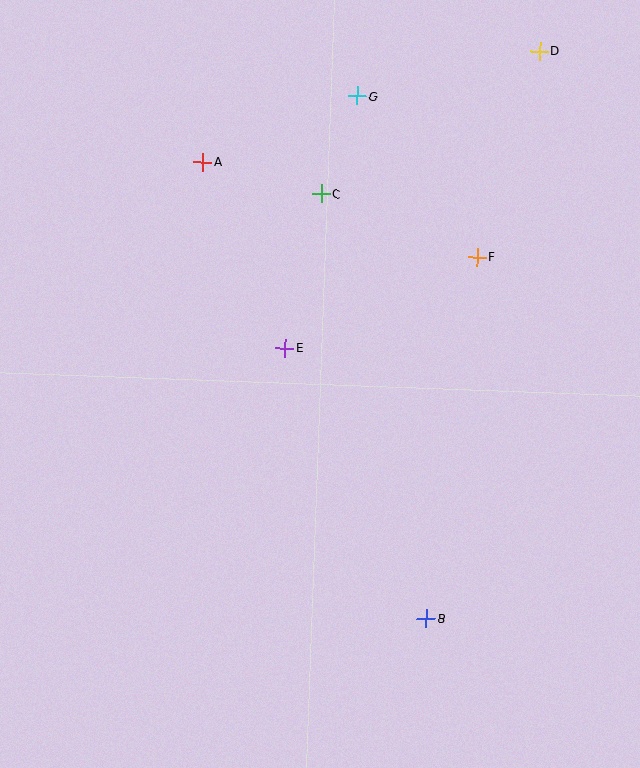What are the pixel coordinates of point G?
Point G is at (357, 96).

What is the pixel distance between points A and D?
The distance between A and D is 354 pixels.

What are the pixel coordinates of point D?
Point D is at (539, 51).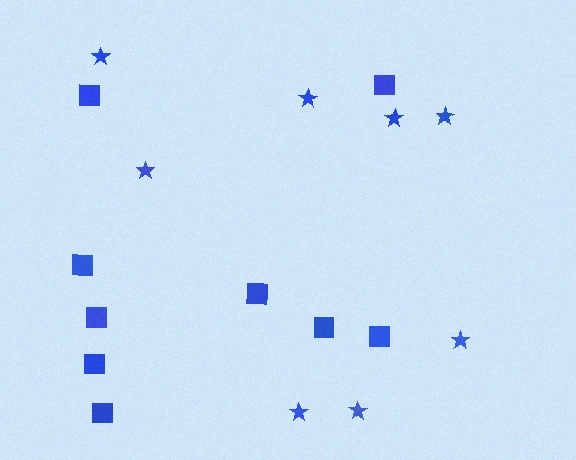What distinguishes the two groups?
There are 2 groups: one group of stars (8) and one group of squares (9).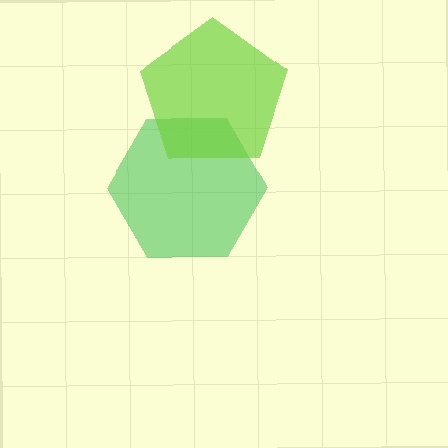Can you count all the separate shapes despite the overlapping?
Yes, there are 2 separate shapes.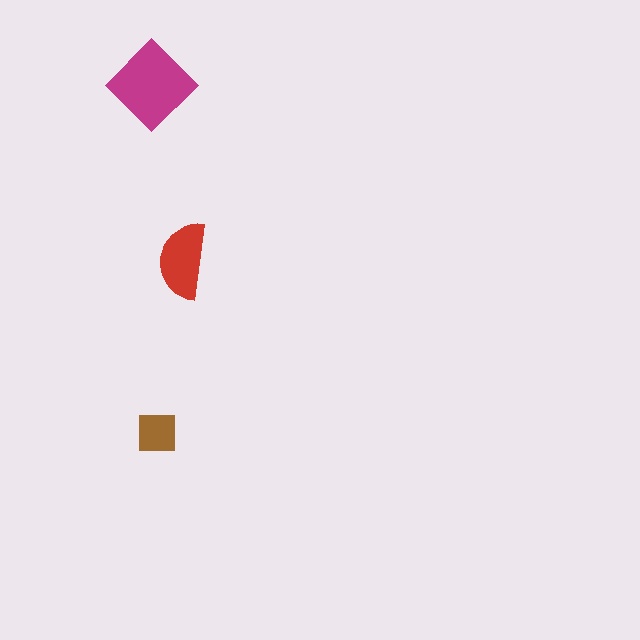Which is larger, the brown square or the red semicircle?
The red semicircle.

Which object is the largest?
The magenta diamond.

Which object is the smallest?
The brown square.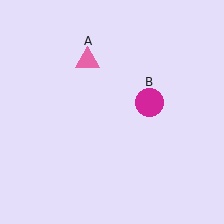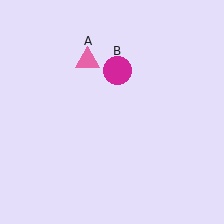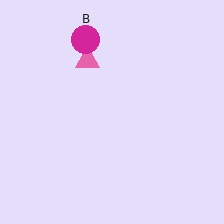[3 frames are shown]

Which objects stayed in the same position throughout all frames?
Pink triangle (object A) remained stationary.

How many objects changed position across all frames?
1 object changed position: magenta circle (object B).